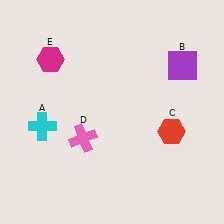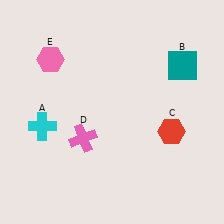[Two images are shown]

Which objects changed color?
B changed from purple to teal. E changed from magenta to pink.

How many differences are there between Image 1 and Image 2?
There are 2 differences between the two images.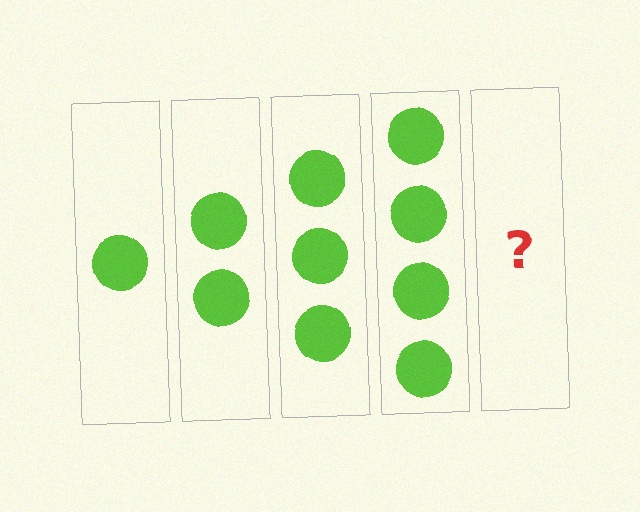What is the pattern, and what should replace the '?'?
The pattern is that each step adds one more circle. The '?' should be 5 circles.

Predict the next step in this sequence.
The next step is 5 circles.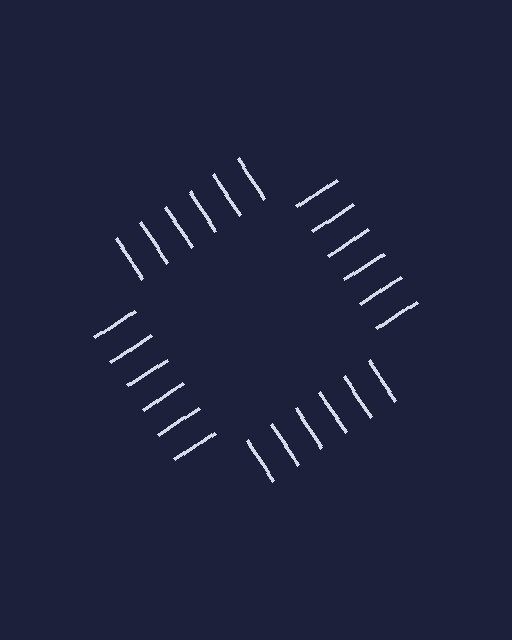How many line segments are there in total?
24 — 6 along each of the 4 edges.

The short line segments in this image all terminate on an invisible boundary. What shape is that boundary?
An illusory square — the line segments terminate on its edges but no continuous stroke is drawn.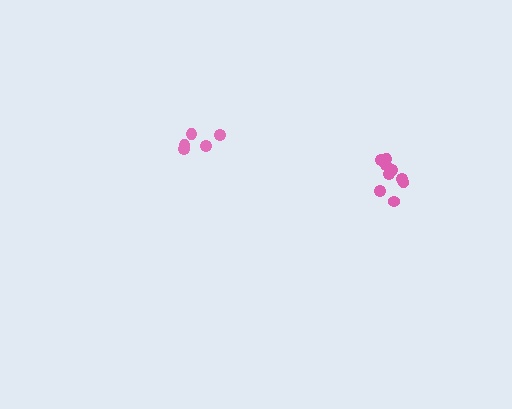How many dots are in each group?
Group 1: 9 dots, Group 2: 5 dots (14 total).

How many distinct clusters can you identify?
There are 2 distinct clusters.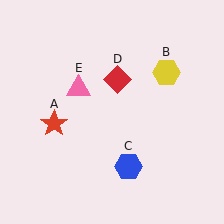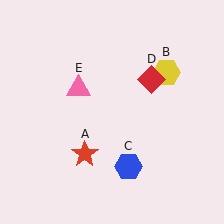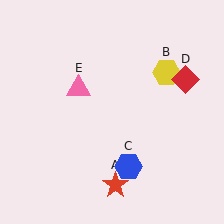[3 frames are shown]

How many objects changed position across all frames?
2 objects changed position: red star (object A), red diamond (object D).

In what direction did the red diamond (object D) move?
The red diamond (object D) moved right.